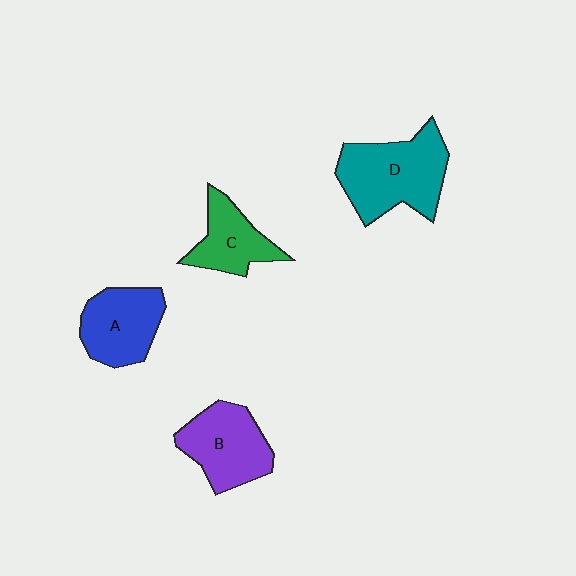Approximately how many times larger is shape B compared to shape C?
Approximately 1.3 times.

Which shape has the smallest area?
Shape C (green).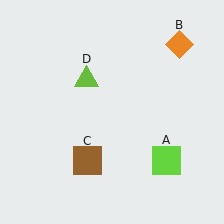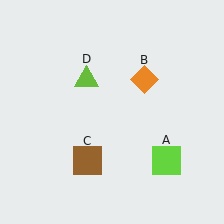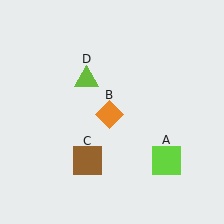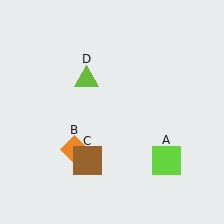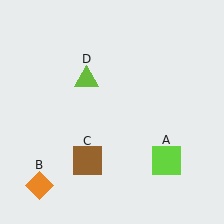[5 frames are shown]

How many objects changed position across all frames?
1 object changed position: orange diamond (object B).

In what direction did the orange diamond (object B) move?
The orange diamond (object B) moved down and to the left.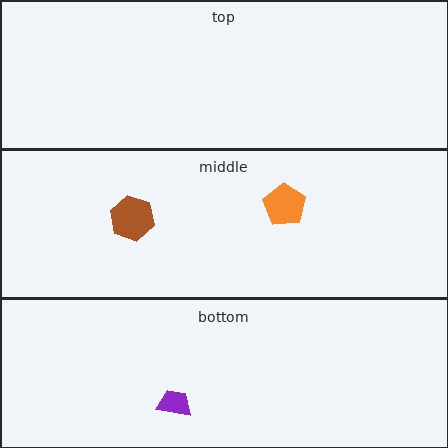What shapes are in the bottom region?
The purple trapezoid.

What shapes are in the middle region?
The orange pentagon, the brown hexagon.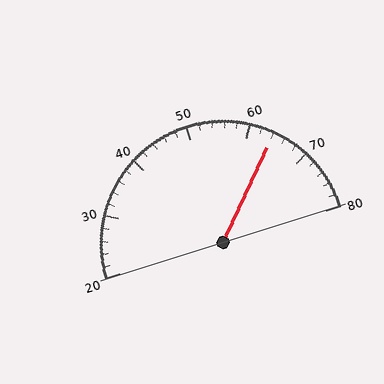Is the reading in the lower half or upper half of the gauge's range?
The reading is in the upper half of the range (20 to 80).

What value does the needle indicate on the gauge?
The needle indicates approximately 64.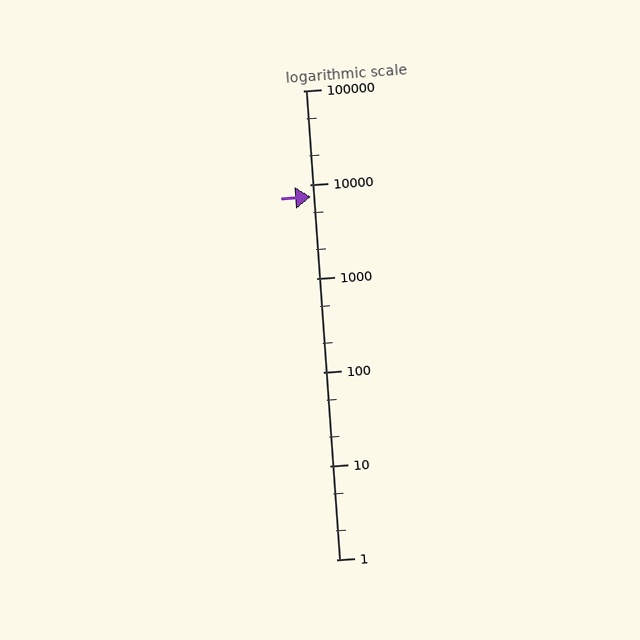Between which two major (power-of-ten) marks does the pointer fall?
The pointer is between 1000 and 10000.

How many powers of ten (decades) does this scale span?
The scale spans 5 decades, from 1 to 100000.